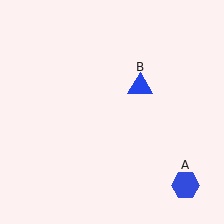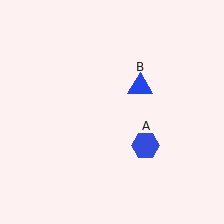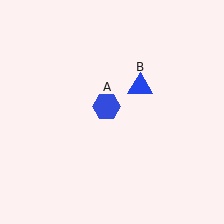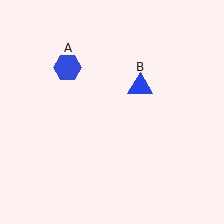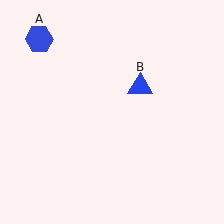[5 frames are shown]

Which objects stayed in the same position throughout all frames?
Blue triangle (object B) remained stationary.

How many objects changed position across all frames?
1 object changed position: blue hexagon (object A).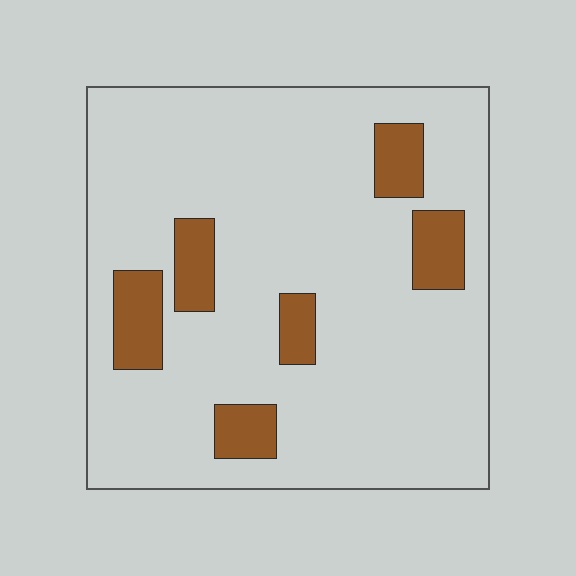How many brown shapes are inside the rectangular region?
6.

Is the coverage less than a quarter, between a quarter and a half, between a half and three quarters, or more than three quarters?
Less than a quarter.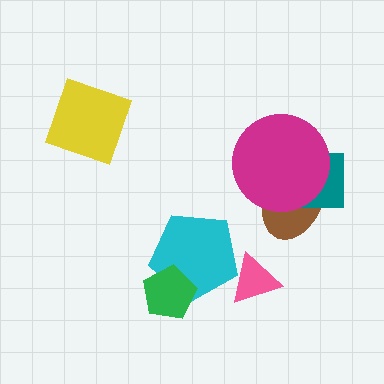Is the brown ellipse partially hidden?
Yes, it is partially covered by another shape.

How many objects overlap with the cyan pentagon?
2 objects overlap with the cyan pentagon.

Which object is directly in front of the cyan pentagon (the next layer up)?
The pink triangle is directly in front of the cyan pentagon.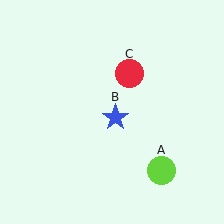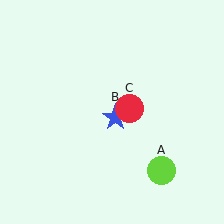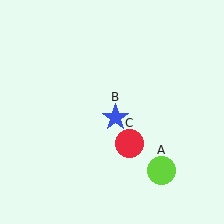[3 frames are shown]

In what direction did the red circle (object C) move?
The red circle (object C) moved down.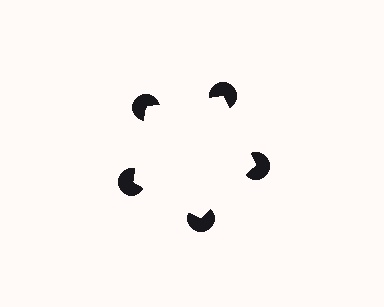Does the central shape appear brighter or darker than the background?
It typically appears slightly brighter than the background, even though no actual brightness change is drawn.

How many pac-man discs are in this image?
There are 5 — one at each vertex of the illusory pentagon.